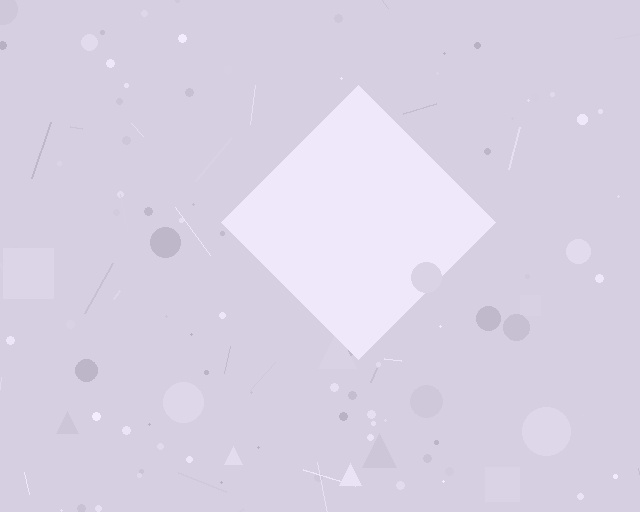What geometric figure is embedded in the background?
A diamond is embedded in the background.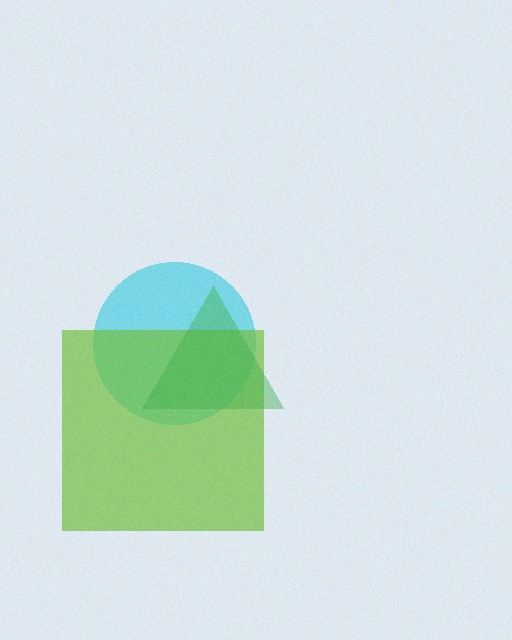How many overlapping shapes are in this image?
There are 3 overlapping shapes in the image.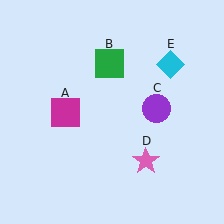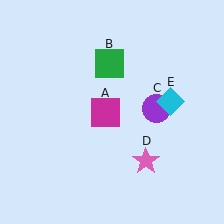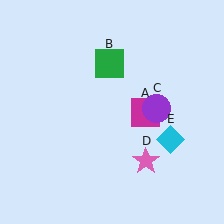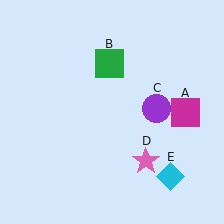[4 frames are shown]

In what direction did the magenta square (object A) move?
The magenta square (object A) moved right.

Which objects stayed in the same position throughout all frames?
Green square (object B) and purple circle (object C) and pink star (object D) remained stationary.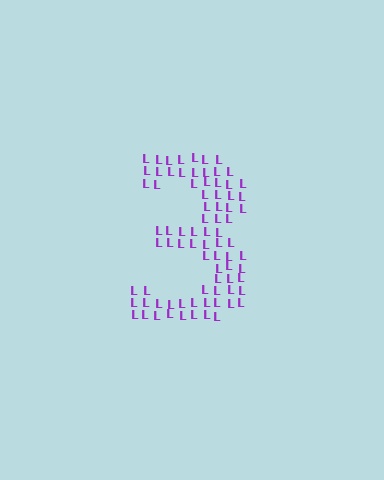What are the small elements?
The small elements are letter L's.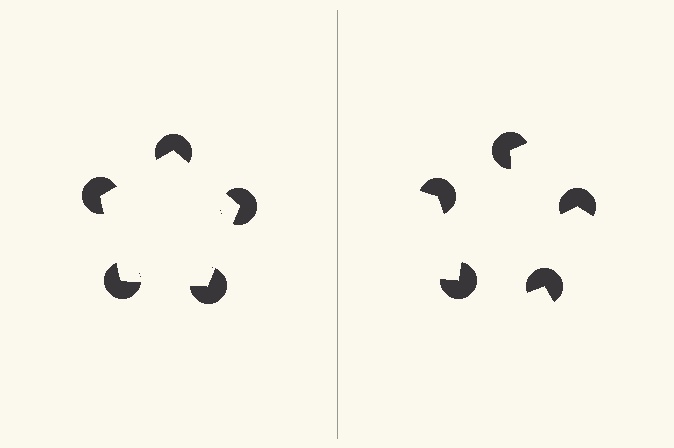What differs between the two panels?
The pac-man discs are positioned identically on both sides; only the wedge orientations differ. On the left they align to a pentagon; on the right they are misaligned.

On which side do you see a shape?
An illusory pentagon appears on the left side. On the right side the wedge cuts are rotated, so no coherent shape forms.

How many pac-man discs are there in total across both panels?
10 — 5 on each side.